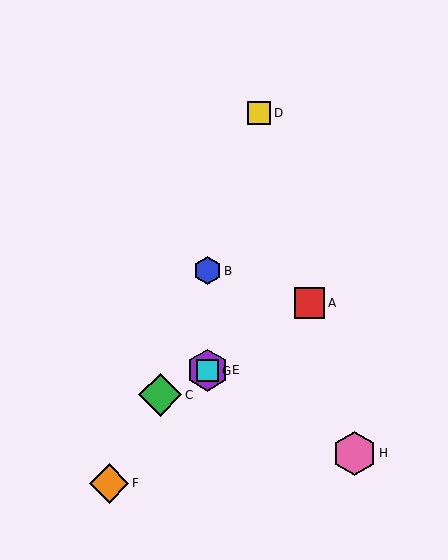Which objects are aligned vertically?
Objects B, E, G are aligned vertically.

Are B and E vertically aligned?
Yes, both are at x≈208.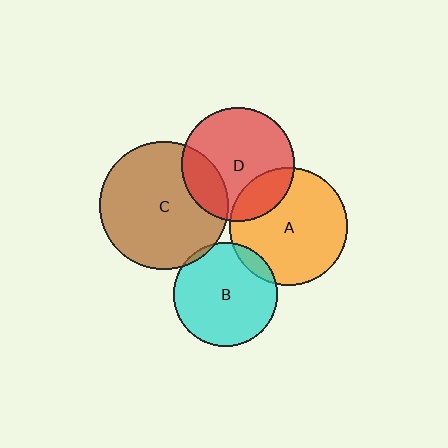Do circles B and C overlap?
Yes.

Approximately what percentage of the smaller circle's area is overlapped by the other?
Approximately 5%.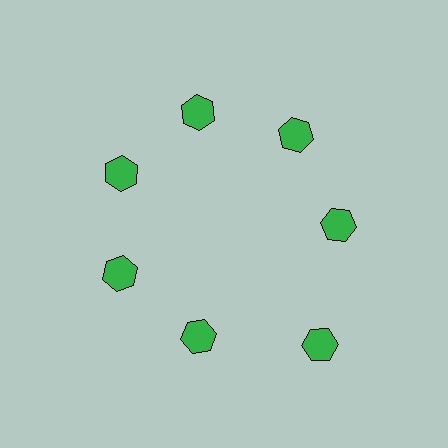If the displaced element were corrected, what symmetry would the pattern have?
It would have 7-fold rotational symmetry — the pattern would map onto itself every 51 degrees.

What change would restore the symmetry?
The symmetry would be restored by moving it inward, back onto the ring so that all 7 hexagons sit at equal angles and equal distance from the center.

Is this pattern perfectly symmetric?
No. The 7 green hexagons are arranged in a ring, but one element near the 5 o'clock position is pushed outward from the center, breaking the 7-fold rotational symmetry.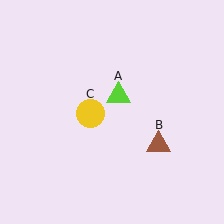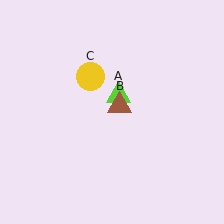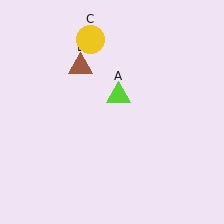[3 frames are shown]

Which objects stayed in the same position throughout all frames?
Lime triangle (object A) remained stationary.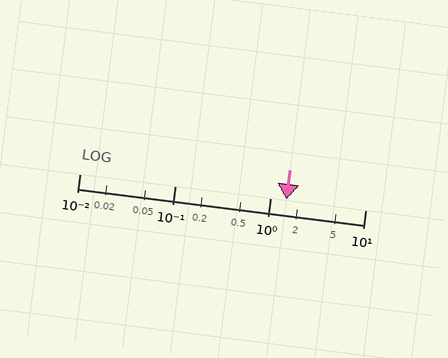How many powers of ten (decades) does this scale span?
The scale spans 3 decades, from 0.01 to 10.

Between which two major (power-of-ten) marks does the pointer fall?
The pointer is between 1 and 10.